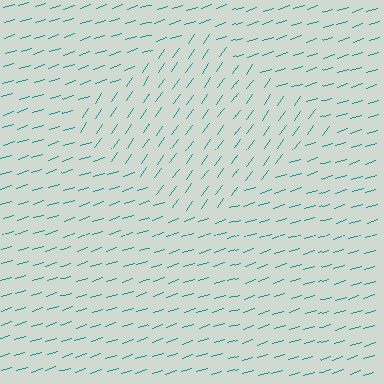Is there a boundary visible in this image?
Yes, there is a texture boundary formed by a change in line orientation.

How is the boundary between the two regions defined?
The boundary is defined purely by a change in line orientation (approximately 36 degrees difference). All lines are the same color and thickness.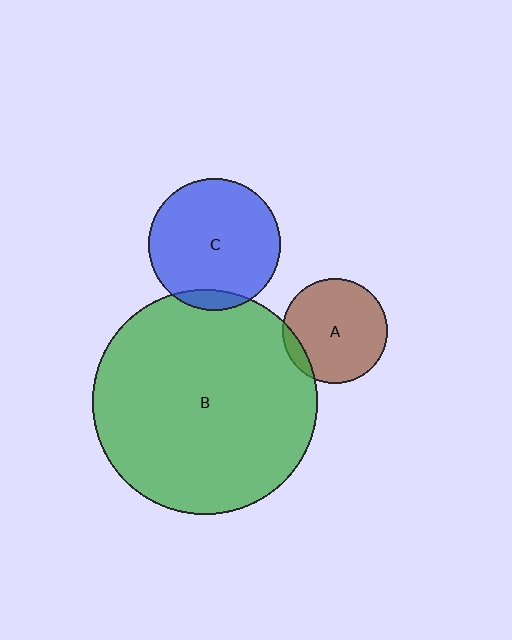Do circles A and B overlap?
Yes.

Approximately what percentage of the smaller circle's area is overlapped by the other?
Approximately 10%.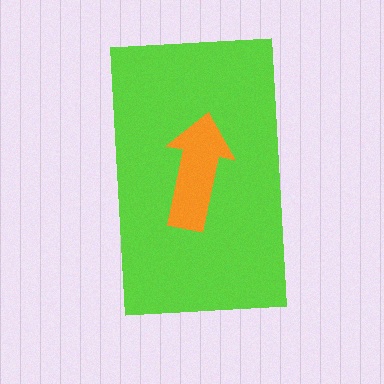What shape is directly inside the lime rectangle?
The orange arrow.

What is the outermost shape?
The lime rectangle.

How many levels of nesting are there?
2.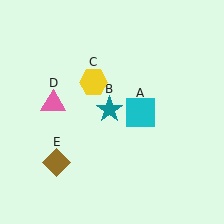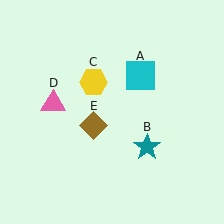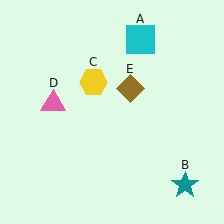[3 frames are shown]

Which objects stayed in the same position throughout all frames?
Yellow hexagon (object C) and pink triangle (object D) remained stationary.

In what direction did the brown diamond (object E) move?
The brown diamond (object E) moved up and to the right.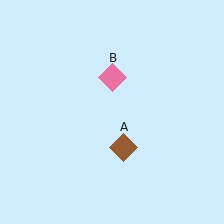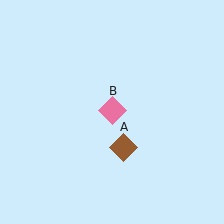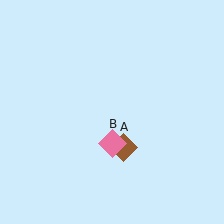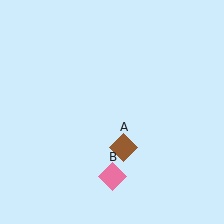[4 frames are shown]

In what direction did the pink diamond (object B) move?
The pink diamond (object B) moved down.